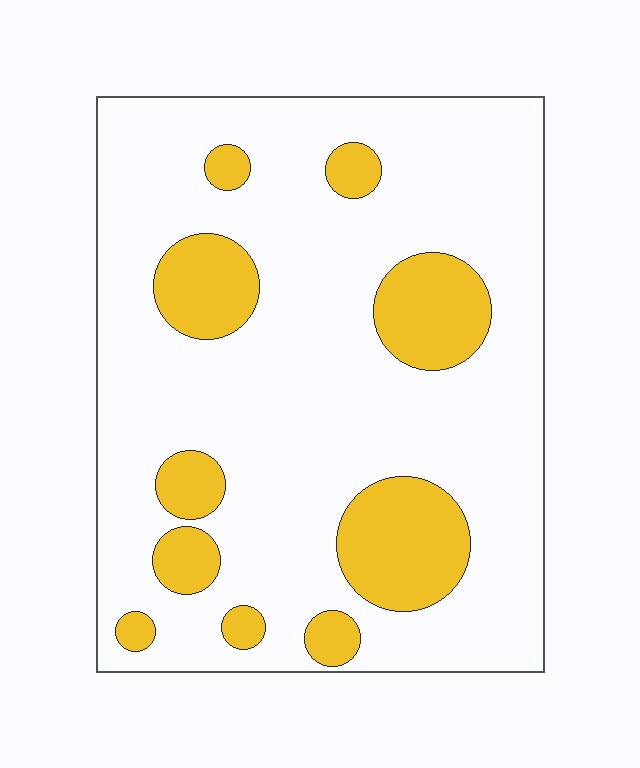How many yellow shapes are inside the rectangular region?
10.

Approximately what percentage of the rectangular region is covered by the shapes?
Approximately 20%.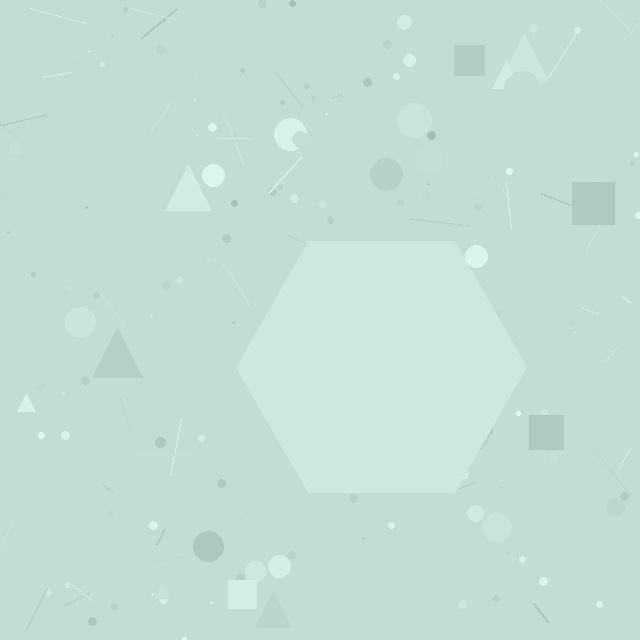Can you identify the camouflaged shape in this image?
The camouflaged shape is a hexagon.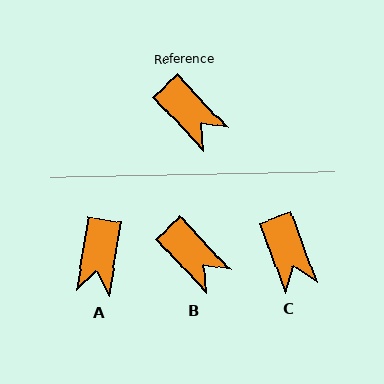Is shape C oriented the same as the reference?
No, it is off by about 23 degrees.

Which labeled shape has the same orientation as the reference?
B.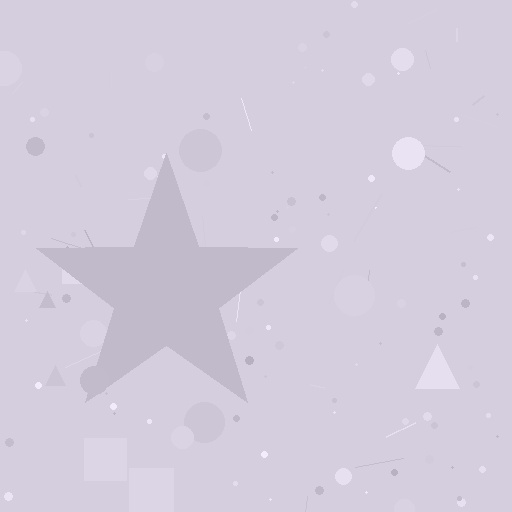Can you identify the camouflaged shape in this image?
The camouflaged shape is a star.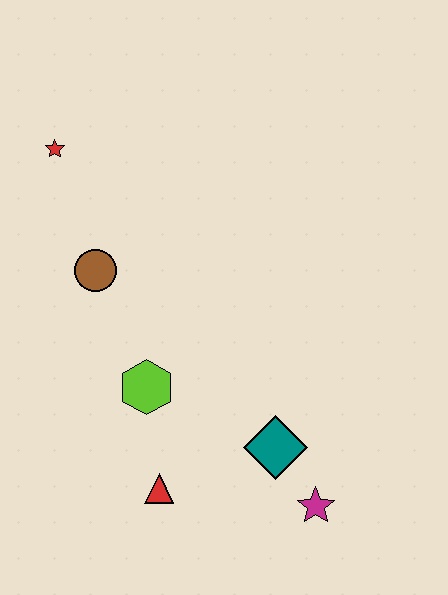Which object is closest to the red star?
The brown circle is closest to the red star.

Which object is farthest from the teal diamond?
The red star is farthest from the teal diamond.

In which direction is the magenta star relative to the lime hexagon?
The magenta star is to the right of the lime hexagon.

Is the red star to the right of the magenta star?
No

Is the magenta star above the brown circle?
No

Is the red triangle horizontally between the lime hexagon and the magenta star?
Yes